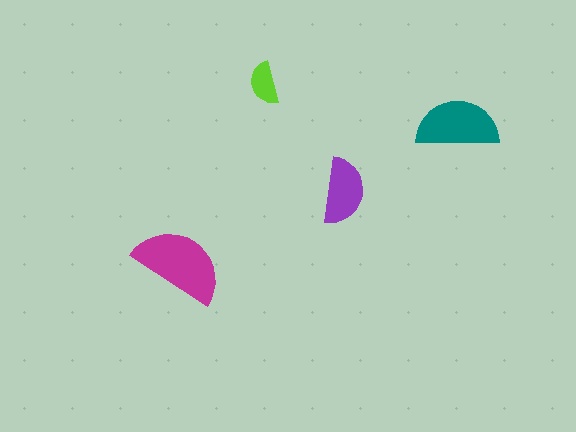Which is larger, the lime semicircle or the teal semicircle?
The teal one.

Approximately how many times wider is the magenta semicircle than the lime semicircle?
About 2 times wider.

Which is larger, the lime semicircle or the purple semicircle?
The purple one.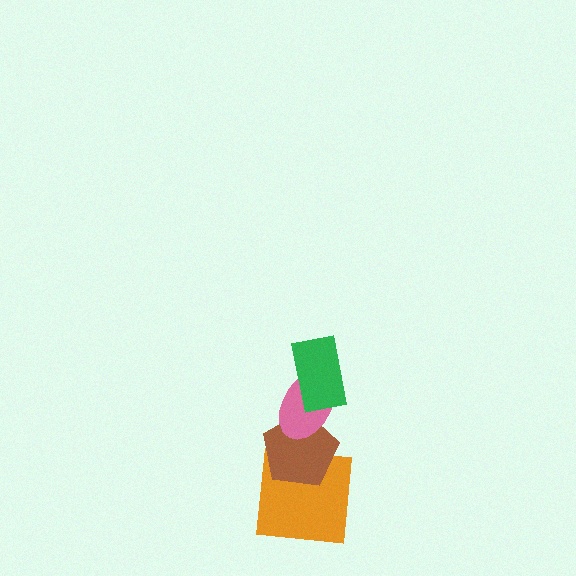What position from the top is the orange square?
The orange square is 4th from the top.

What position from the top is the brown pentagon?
The brown pentagon is 3rd from the top.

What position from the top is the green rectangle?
The green rectangle is 1st from the top.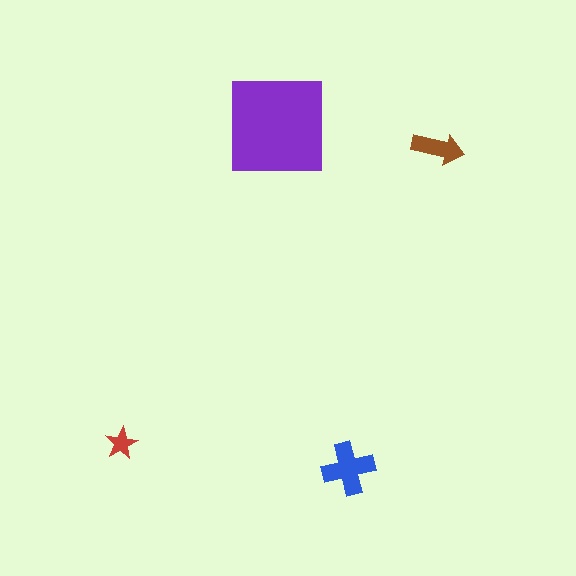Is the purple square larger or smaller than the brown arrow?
Larger.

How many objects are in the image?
There are 4 objects in the image.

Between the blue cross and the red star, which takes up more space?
The blue cross.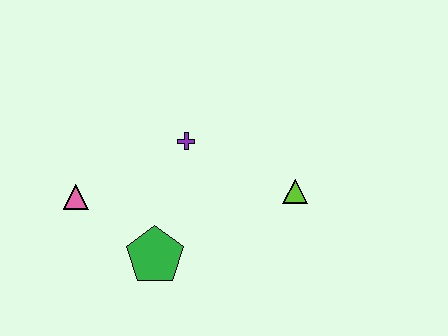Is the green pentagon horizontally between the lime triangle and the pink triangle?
Yes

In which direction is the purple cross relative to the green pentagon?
The purple cross is above the green pentagon.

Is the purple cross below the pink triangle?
No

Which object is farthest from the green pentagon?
The lime triangle is farthest from the green pentagon.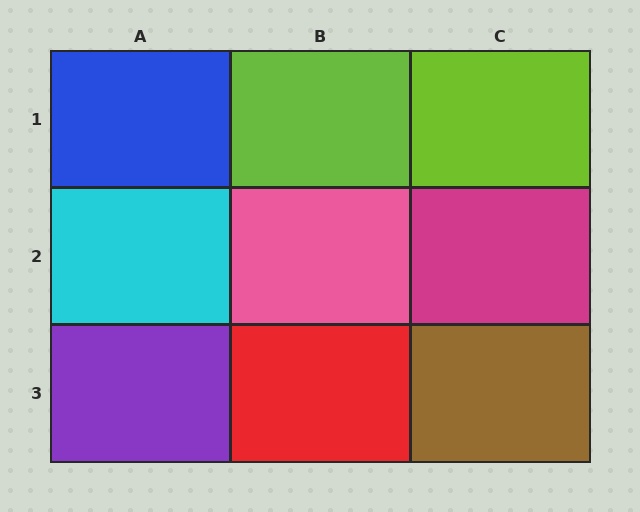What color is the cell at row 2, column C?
Magenta.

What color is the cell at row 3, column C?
Brown.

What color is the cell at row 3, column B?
Red.